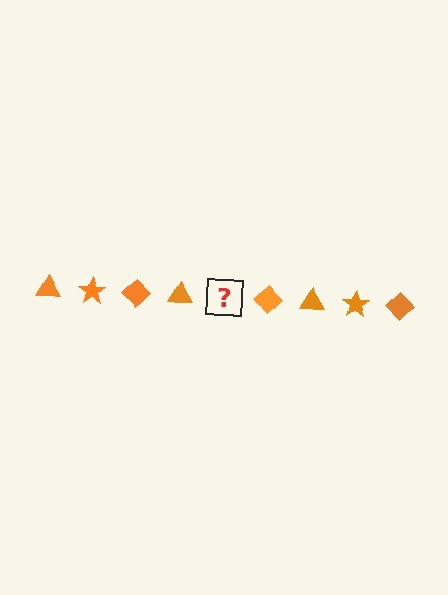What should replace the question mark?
The question mark should be replaced with an orange star.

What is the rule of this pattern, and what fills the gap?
The rule is that the pattern cycles through triangle, star, diamond shapes in orange. The gap should be filled with an orange star.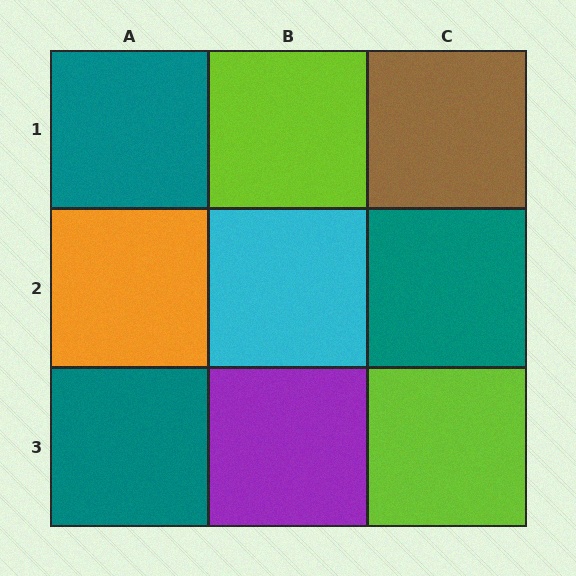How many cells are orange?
1 cell is orange.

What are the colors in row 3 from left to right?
Teal, purple, lime.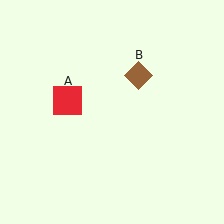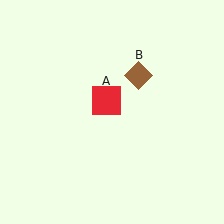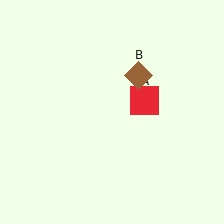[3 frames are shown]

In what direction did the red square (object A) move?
The red square (object A) moved right.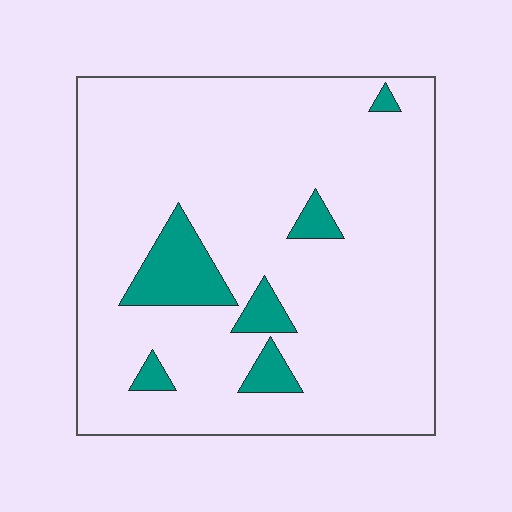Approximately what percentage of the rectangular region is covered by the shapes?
Approximately 10%.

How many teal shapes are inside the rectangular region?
6.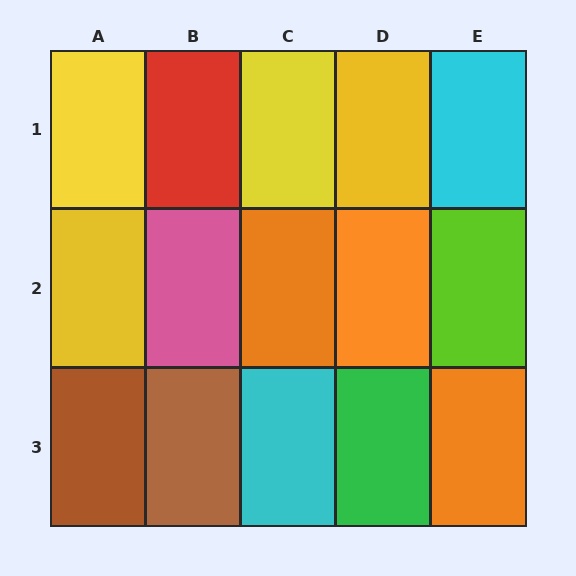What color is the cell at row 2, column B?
Pink.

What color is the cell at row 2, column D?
Orange.